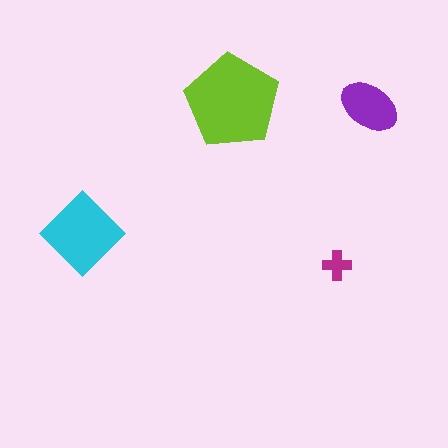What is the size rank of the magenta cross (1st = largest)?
4th.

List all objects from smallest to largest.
The magenta cross, the purple ellipse, the cyan diamond, the lime pentagon.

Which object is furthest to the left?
The cyan diamond is leftmost.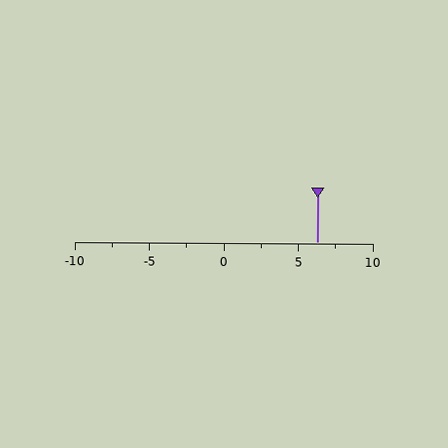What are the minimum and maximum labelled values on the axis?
The axis runs from -10 to 10.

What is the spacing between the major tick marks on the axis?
The major ticks are spaced 5 apart.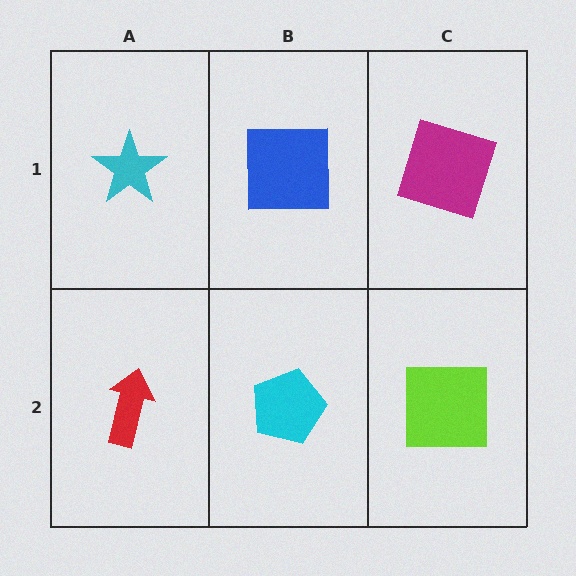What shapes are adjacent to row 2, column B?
A blue square (row 1, column B), a red arrow (row 2, column A), a lime square (row 2, column C).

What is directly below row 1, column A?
A red arrow.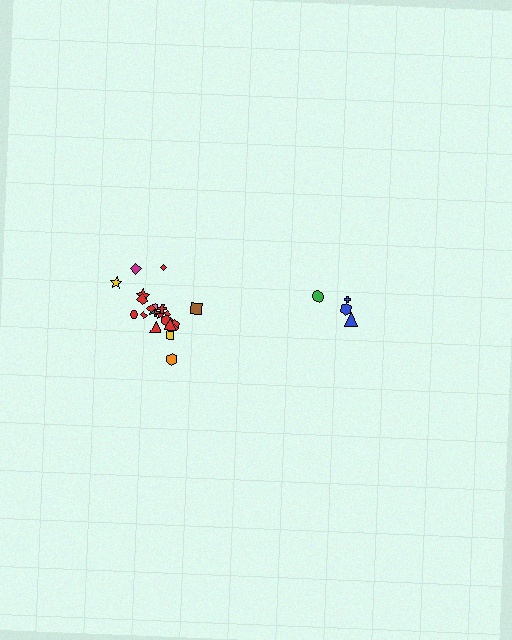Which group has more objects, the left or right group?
The left group.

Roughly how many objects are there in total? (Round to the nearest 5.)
Roughly 25 objects in total.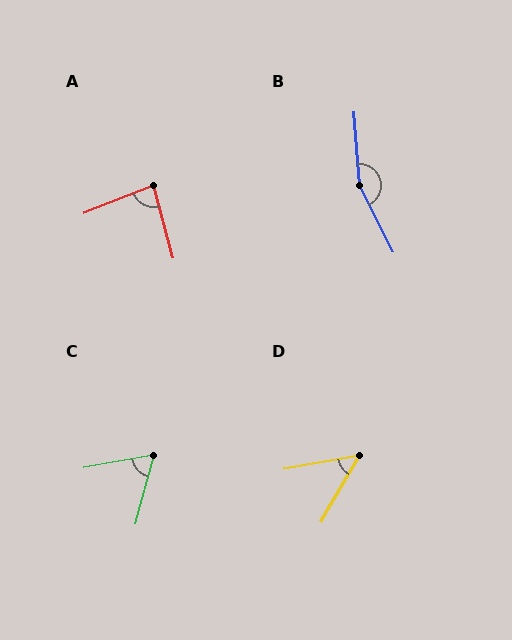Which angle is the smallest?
D, at approximately 50 degrees.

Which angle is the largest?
B, at approximately 158 degrees.